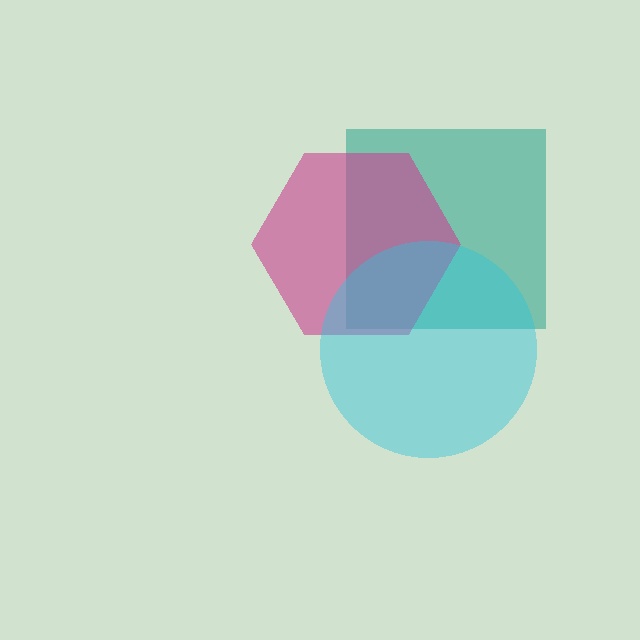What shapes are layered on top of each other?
The layered shapes are: a teal square, a magenta hexagon, a cyan circle.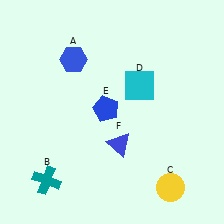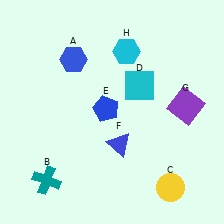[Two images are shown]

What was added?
A purple square (G), a cyan hexagon (H) were added in Image 2.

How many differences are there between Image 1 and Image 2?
There are 2 differences between the two images.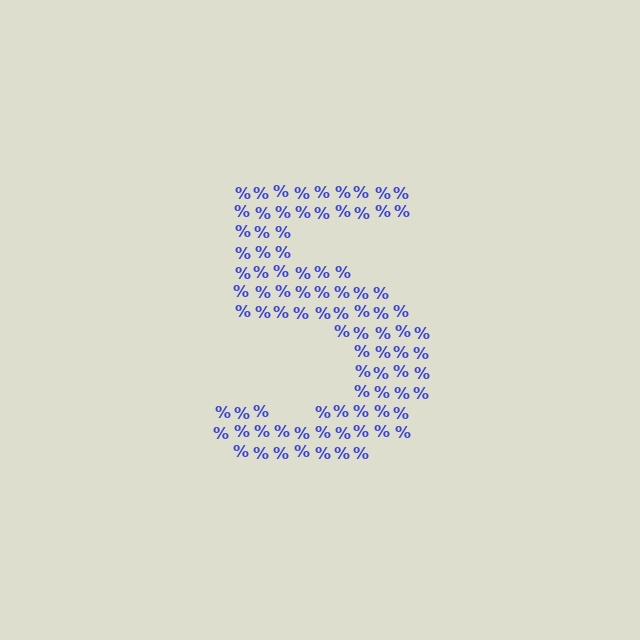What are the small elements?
The small elements are percent signs.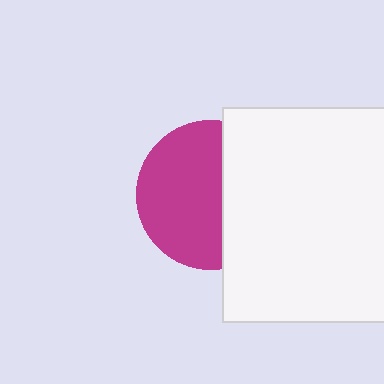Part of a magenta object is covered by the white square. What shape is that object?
It is a circle.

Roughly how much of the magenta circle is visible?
About half of it is visible (roughly 59%).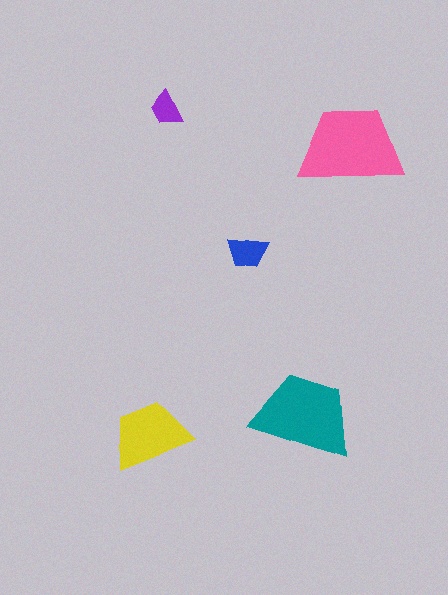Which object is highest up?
The purple trapezoid is topmost.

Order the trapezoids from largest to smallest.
the pink one, the teal one, the yellow one, the blue one, the purple one.